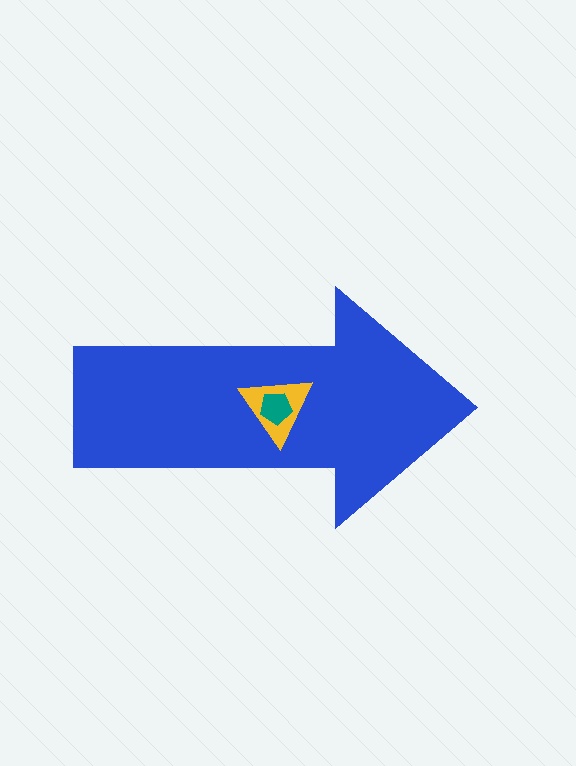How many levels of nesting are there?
3.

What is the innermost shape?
The teal pentagon.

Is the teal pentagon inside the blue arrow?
Yes.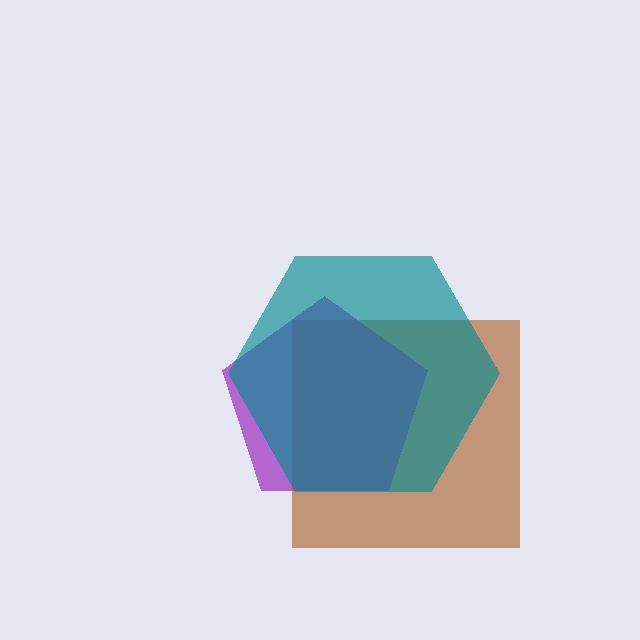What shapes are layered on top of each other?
The layered shapes are: a brown square, a purple pentagon, a teal hexagon.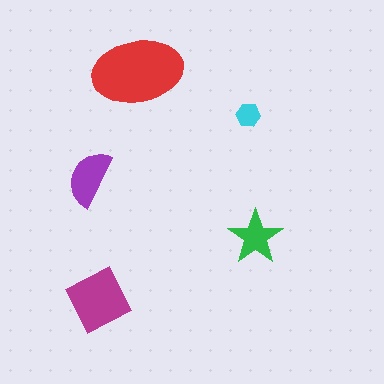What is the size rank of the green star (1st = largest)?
4th.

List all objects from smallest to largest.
The cyan hexagon, the green star, the purple semicircle, the magenta diamond, the red ellipse.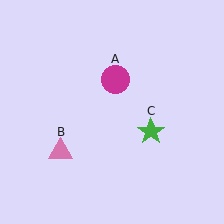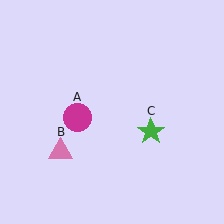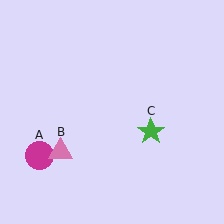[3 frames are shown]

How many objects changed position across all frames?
1 object changed position: magenta circle (object A).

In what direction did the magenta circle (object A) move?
The magenta circle (object A) moved down and to the left.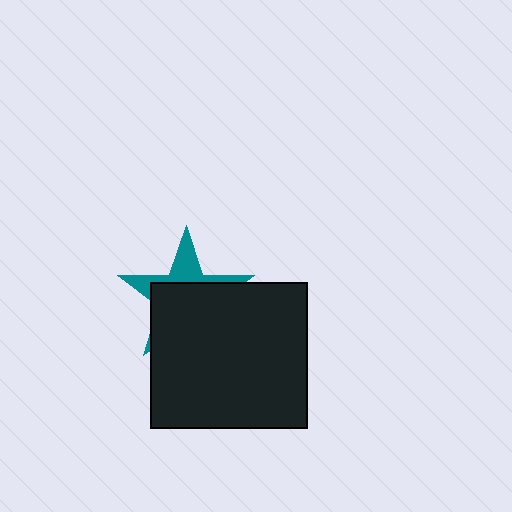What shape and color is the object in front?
The object in front is a black rectangle.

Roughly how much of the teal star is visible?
A small part of it is visible (roughly 32%).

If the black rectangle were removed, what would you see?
You would see the complete teal star.